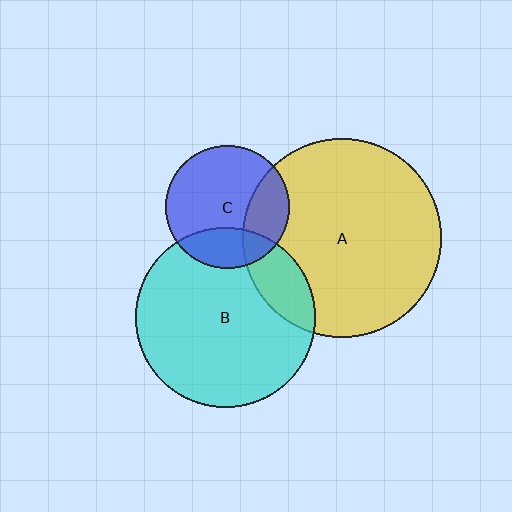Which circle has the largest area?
Circle A (yellow).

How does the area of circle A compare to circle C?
Approximately 2.6 times.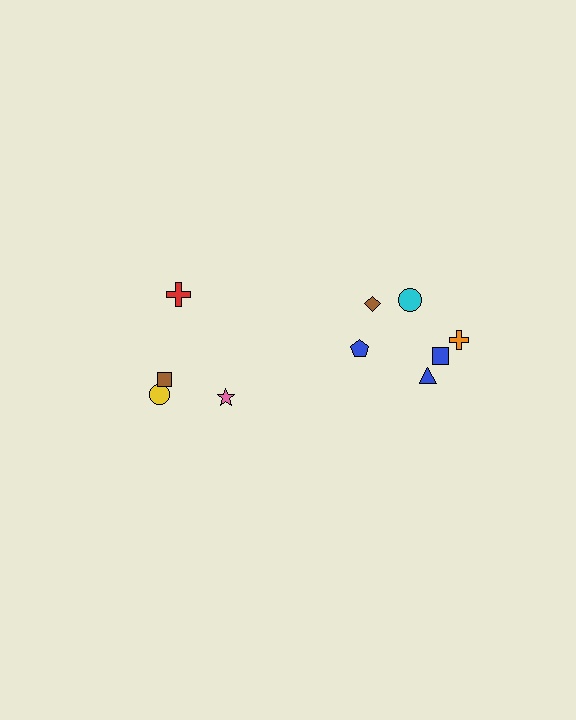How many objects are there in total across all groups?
There are 10 objects.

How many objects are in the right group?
There are 6 objects.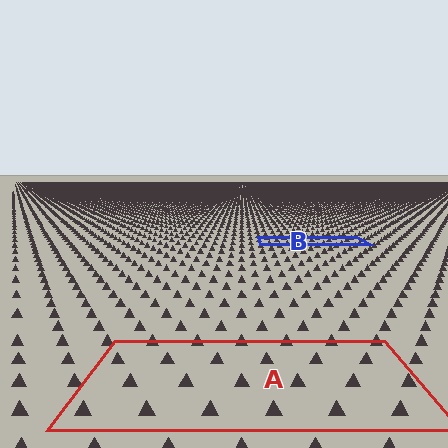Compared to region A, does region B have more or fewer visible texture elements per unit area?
Region B has more texture elements per unit area — they are packed more densely because it is farther away.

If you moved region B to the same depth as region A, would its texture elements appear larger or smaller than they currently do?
They would appear larger. At a closer depth, the same texture elements are projected at a bigger on-screen size.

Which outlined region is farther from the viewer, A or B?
Region B is farther from the viewer — the texture elements inside it appear smaller and more densely packed.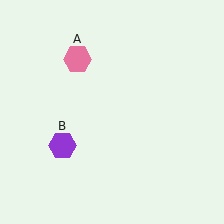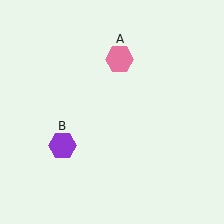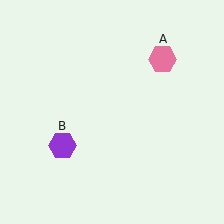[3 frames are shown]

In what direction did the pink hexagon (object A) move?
The pink hexagon (object A) moved right.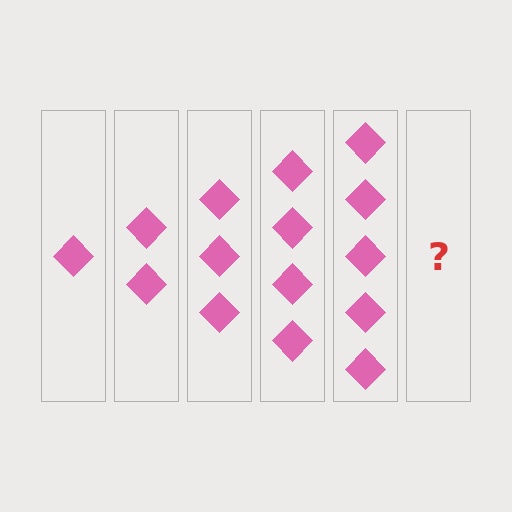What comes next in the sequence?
The next element should be 6 diamonds.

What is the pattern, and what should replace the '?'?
The pattern is that each step adds one more diamond. The '?' should be 6 diamonds.